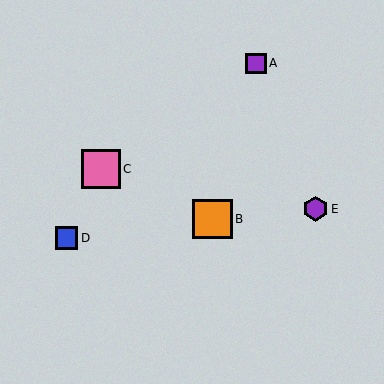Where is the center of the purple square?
The center of the purple square is at (256, 63).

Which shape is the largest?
The orange square (labeled B) is the largest.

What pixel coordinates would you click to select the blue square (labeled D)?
Click at (66, 238) to select the blue square D.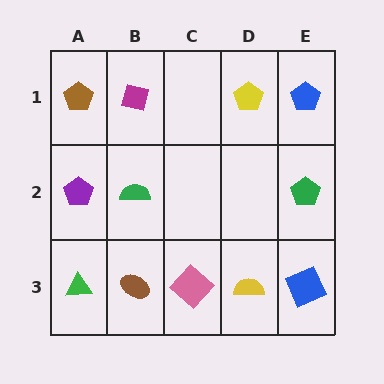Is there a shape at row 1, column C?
No, that cell is empty.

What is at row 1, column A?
A brown pentagon.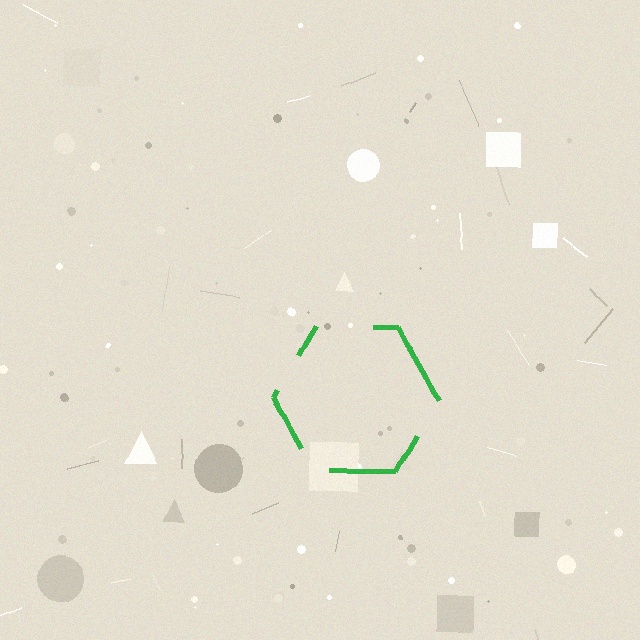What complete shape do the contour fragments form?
The contour fragments form a hexagon.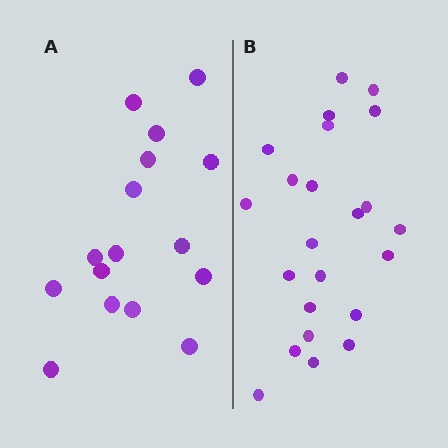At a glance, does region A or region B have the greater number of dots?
Region B (the right region) has more dots.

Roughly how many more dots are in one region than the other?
Region B has roughly 8 or so more dots than region A.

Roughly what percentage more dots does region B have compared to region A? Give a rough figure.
About 45% more.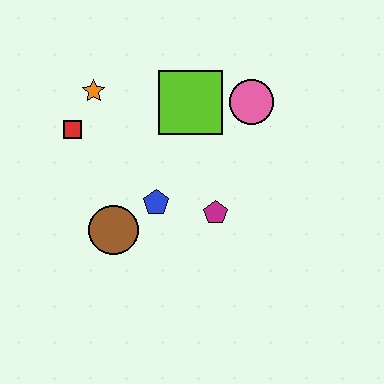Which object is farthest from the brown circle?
The pink circle is farthest from the brown circle.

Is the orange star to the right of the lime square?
No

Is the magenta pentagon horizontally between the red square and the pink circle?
Yes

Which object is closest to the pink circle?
The lime square is closest to the pink circle.